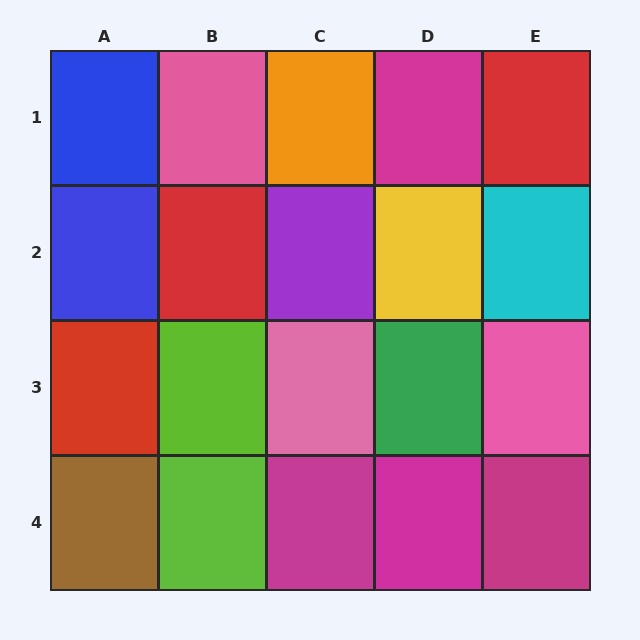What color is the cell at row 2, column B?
Red.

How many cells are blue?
2 cells are blue.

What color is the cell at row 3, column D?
Green.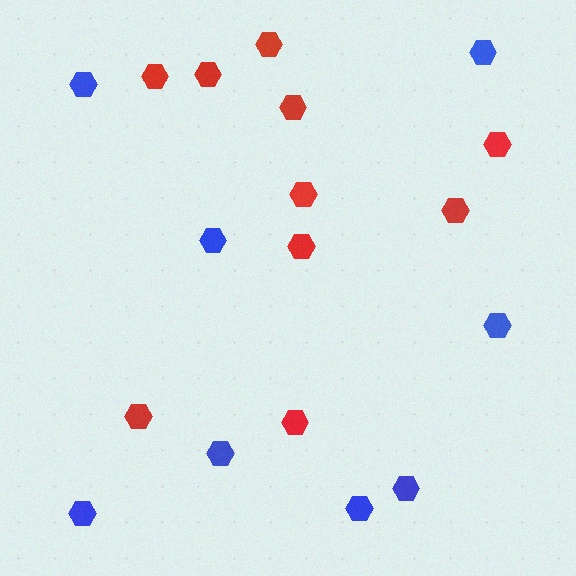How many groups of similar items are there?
There are 2 groups: one group of blue hexagons (8) and one group of red hexagons (10).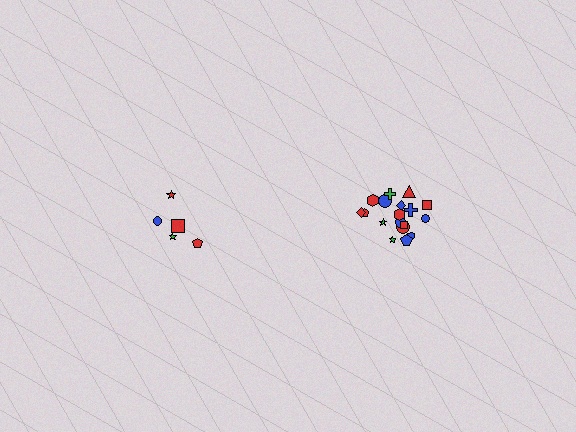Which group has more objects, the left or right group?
The right group.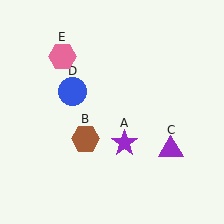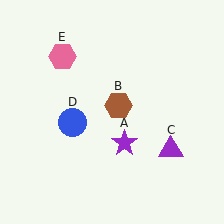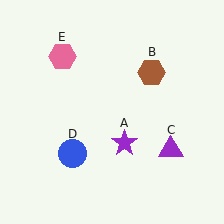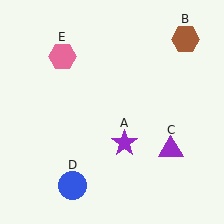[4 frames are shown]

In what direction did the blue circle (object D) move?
The blue circle (object D) moved down.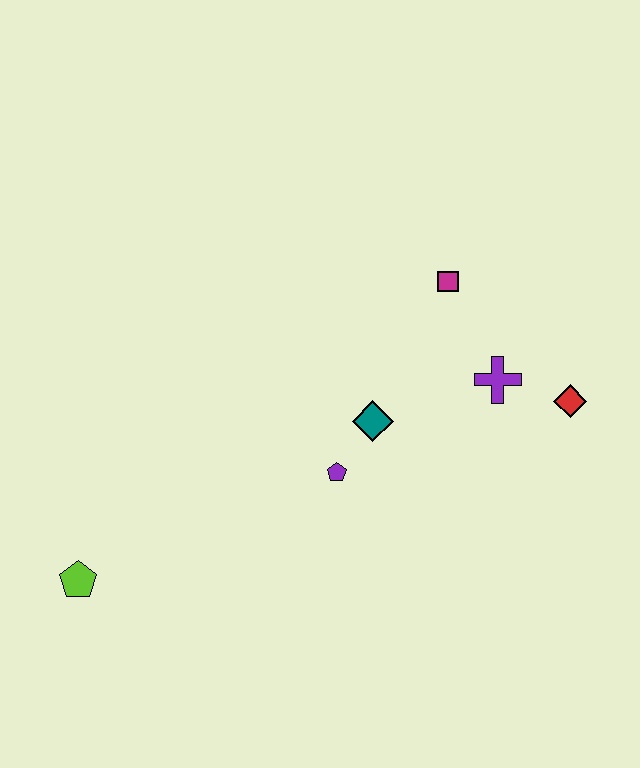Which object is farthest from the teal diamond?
The lime pentagon is farthest from the teal diamond.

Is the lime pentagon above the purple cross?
No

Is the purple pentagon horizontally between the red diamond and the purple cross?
No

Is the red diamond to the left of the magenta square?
No